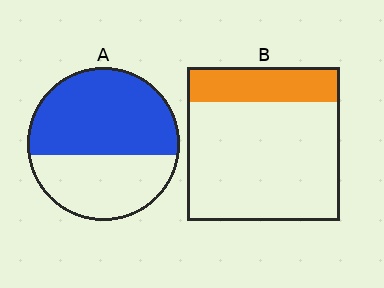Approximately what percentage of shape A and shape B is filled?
A is approximately 60% and B is approximately 25%.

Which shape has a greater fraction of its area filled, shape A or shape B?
Shape A.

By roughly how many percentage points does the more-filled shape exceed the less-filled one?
By roughly 35 percentage points (A over B).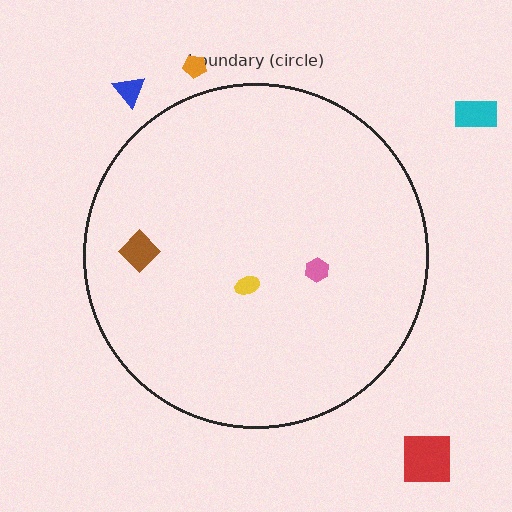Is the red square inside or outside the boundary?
Outside.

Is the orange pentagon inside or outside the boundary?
Outside.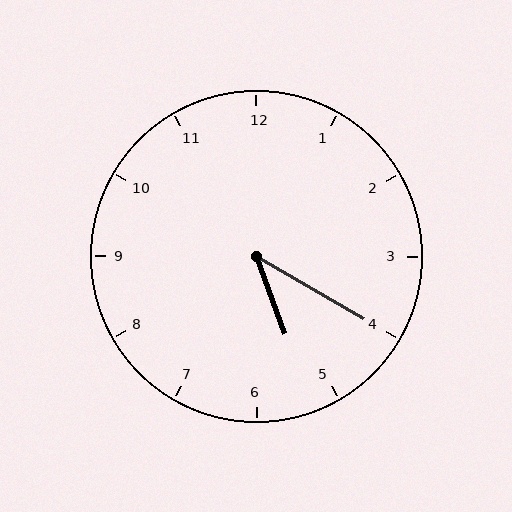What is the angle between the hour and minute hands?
Approximately 40 degrees.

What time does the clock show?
5:20.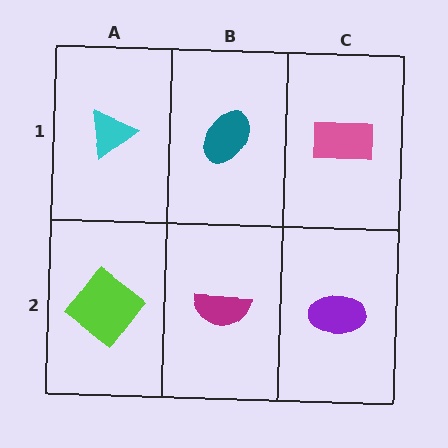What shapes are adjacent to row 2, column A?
A cyan triangle (row 1, column A), a magenta semicircle (row 2, column B).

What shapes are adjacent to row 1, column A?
A lime diamond (row 2, column A), a teal ellipse (row 1, column B).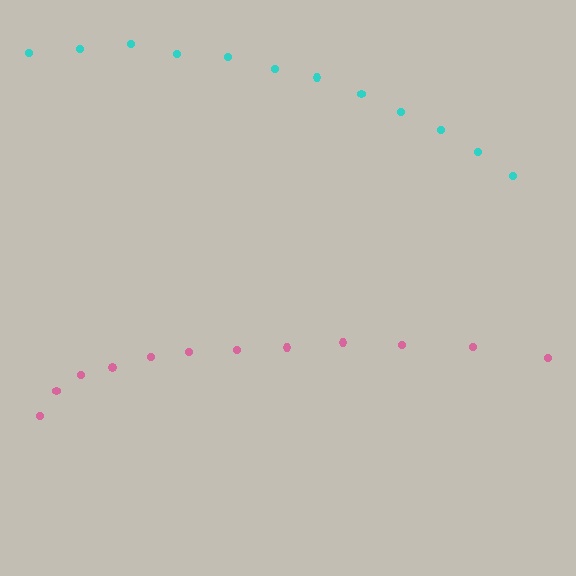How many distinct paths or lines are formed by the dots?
There are 2 distinct paths.